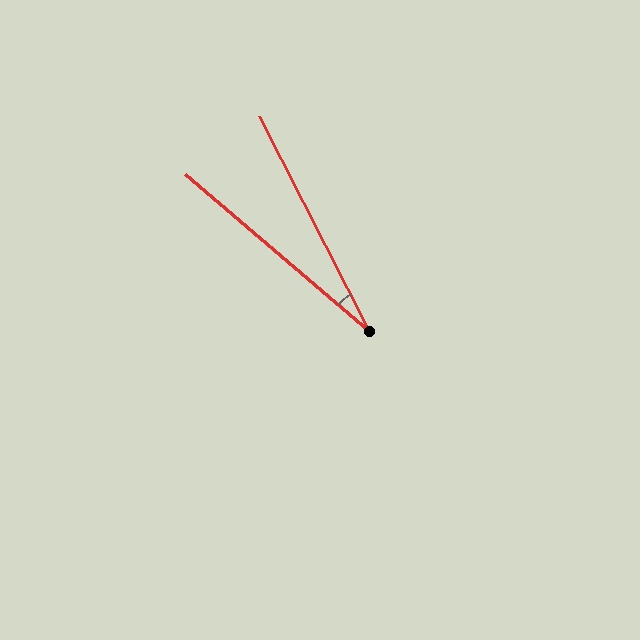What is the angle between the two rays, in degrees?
Approximately 22 degrees.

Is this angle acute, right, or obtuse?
It is acute.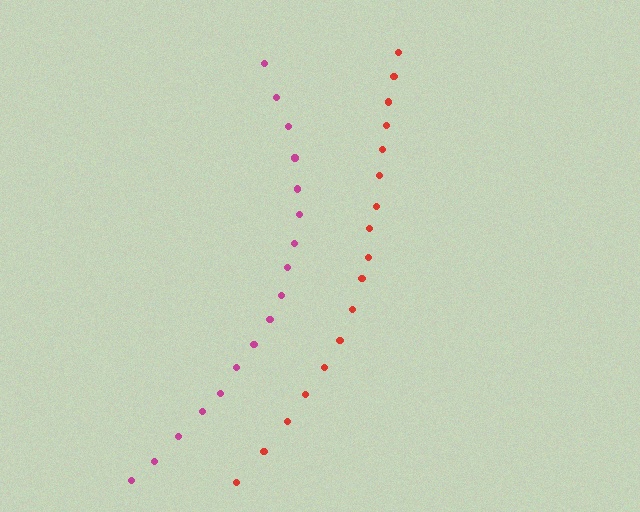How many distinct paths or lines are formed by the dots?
There are 2 distinct paths.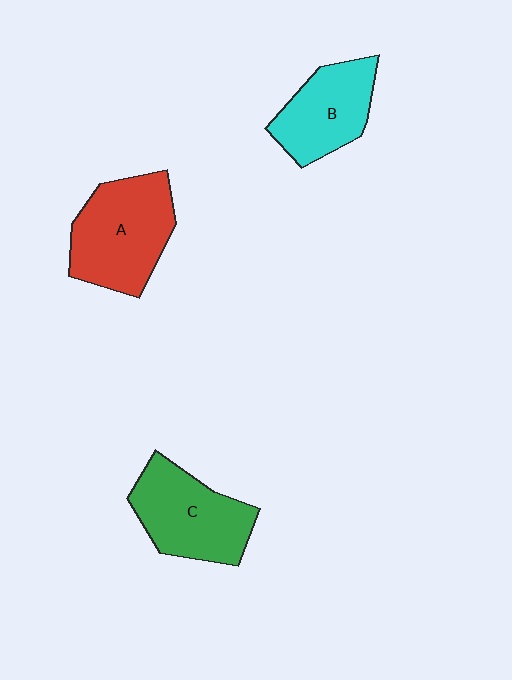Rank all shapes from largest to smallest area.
From largest to smallest: A (red), C (green), B (cyan).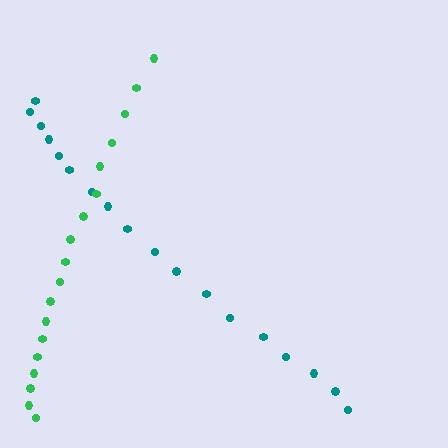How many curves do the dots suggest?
There are 2 distinct paths.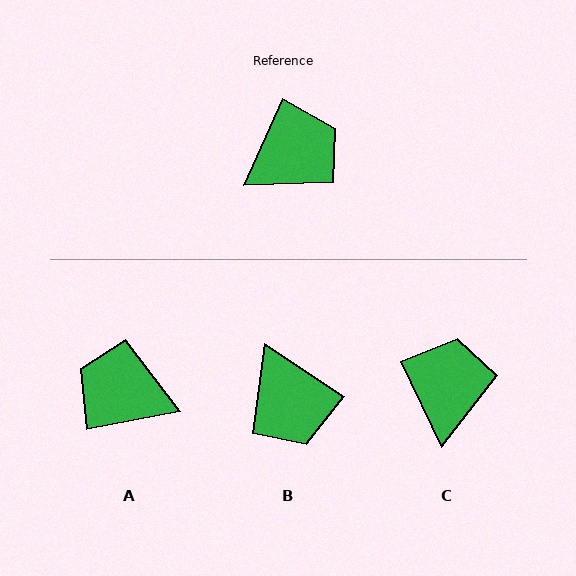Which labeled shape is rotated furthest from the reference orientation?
A, about 125 degrees away.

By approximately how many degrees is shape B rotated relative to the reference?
Approximately 100 degrees clockwise.